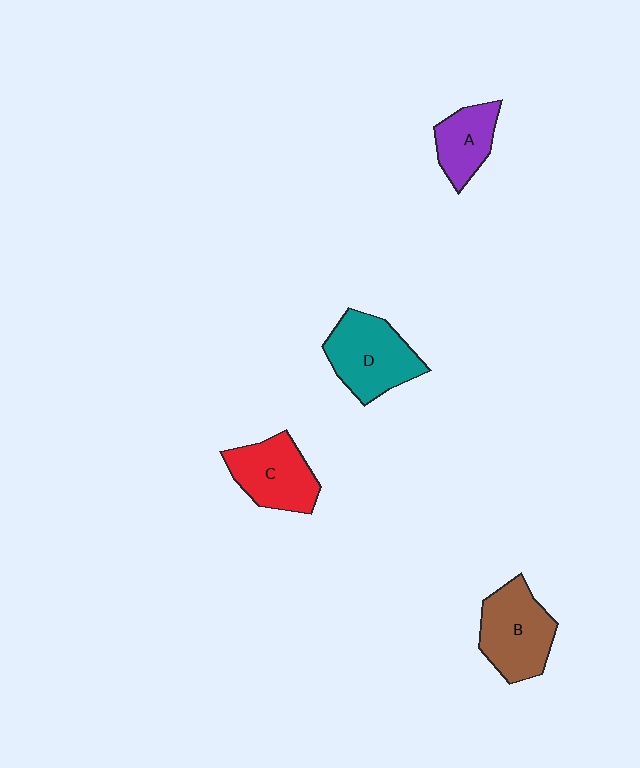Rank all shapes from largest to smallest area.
From largest to smallest: D (teal), B (brown), C (red), A (purple).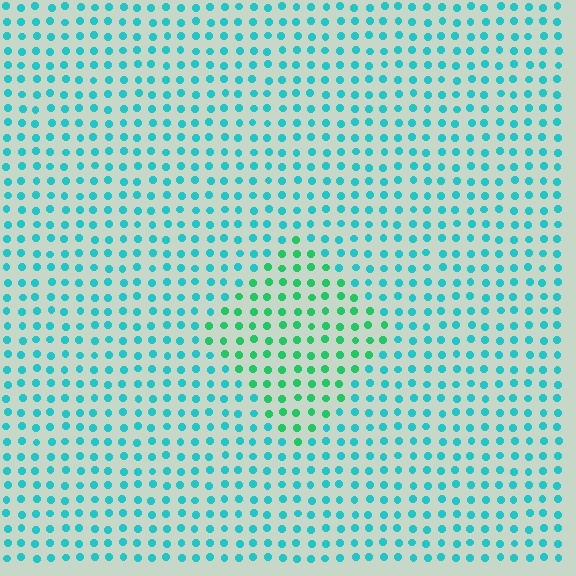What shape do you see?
I see a diamond.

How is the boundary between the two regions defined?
The boundary is defined purely by a slight shift in hue (about 37 degrees). Spacing, size, and orientation are identical on both sides.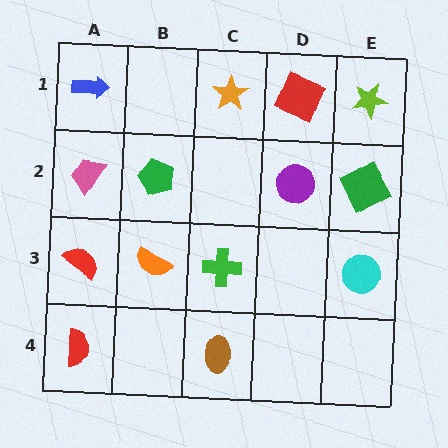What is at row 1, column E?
A lime star.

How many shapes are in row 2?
4 shapes.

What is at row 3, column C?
A green cross.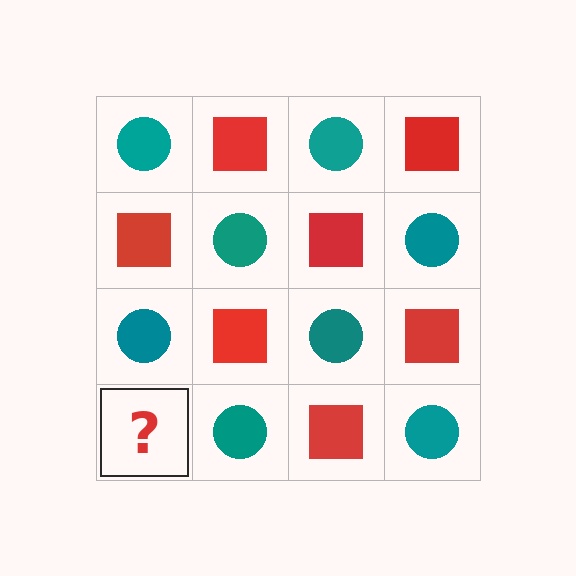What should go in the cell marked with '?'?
The missing cell should contain a red square.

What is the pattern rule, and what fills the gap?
The rule is that it alternates teal circle and red square in a checkerboard pattern. The gap should be filled with a red square.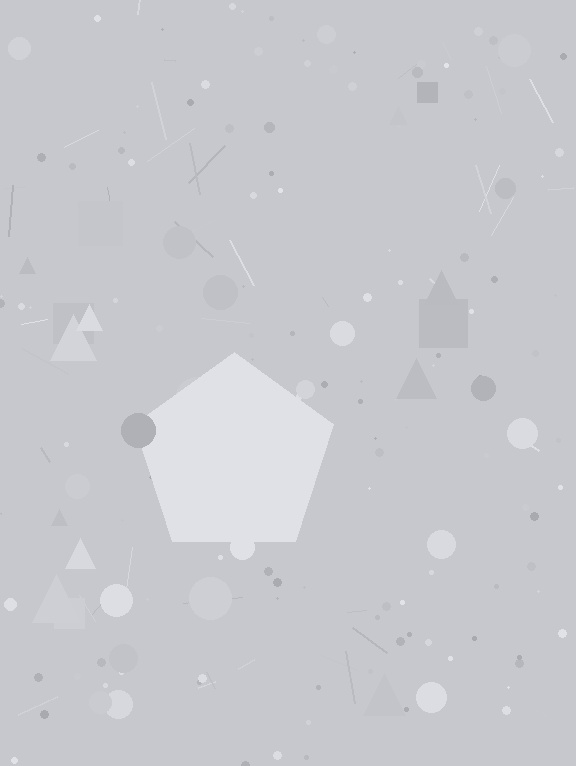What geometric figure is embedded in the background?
A pentagon is embedded in the background.